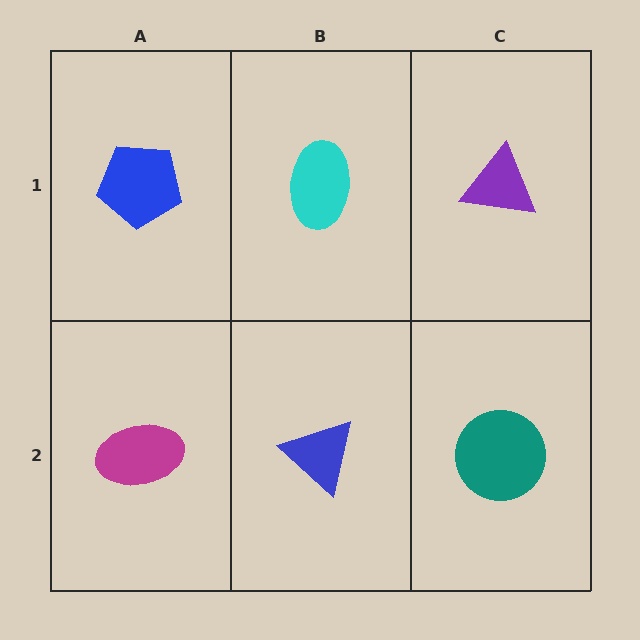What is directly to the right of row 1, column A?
A cyan ellipse.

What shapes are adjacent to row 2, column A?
A blue pentagon (row 1, column A), a blue triangle (row 2, column B).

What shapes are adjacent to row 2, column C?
A purple triangle (row 1, column C), a blue triangle (row 2, column B).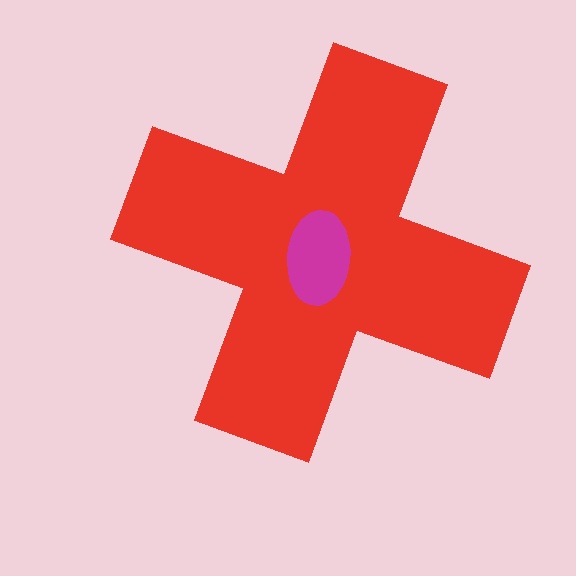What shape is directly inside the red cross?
The magenta ellipse.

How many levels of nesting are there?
2.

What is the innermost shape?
The magenta ellipse.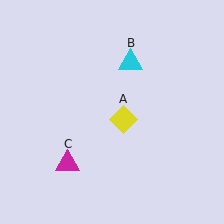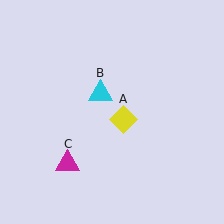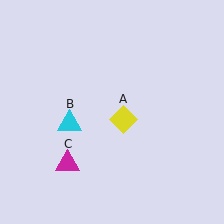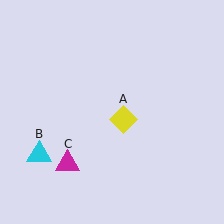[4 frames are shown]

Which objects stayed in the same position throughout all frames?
Yellow diamond (object A) and magenta triangle (object C) remained stationary.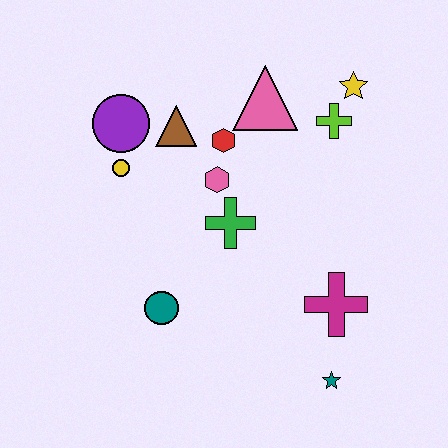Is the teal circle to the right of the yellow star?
No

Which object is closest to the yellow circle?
The purple circle is closest to the yellow circle.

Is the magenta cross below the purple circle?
Yes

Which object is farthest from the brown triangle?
The teal star is farthest from the brown triangle.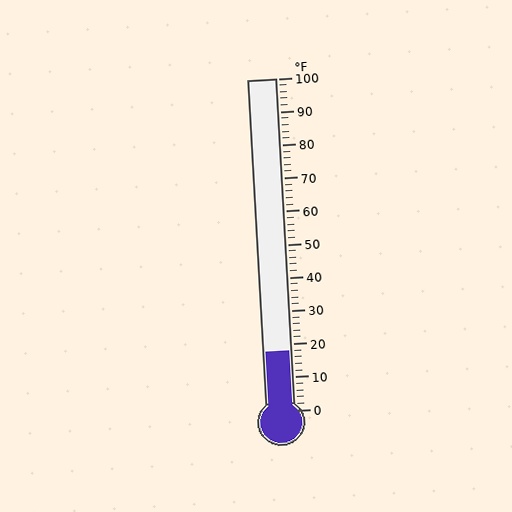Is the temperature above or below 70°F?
The temperature is below 70°F.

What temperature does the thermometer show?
The thermometer shows approximately 18°F.